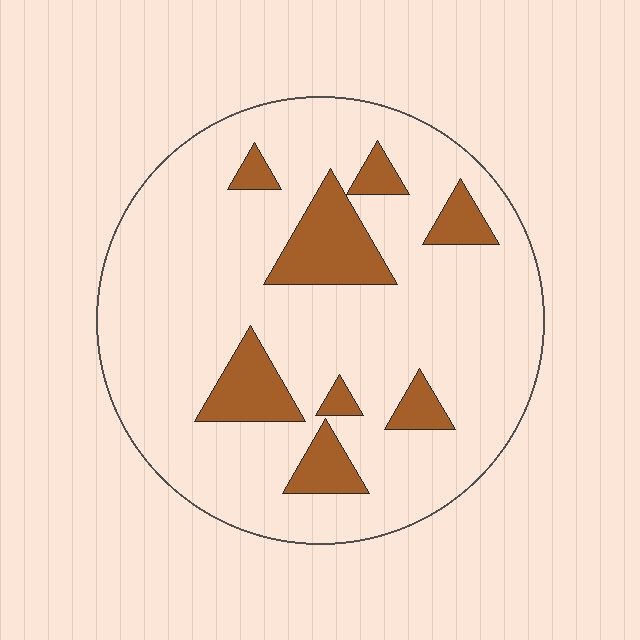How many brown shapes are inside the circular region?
8.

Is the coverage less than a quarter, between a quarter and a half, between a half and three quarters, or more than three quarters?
Less than a quarter.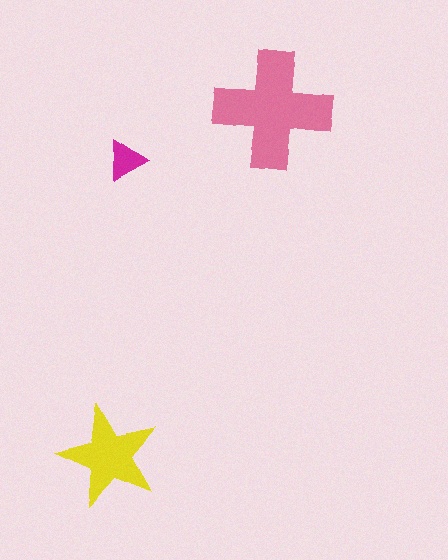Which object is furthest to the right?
The pink cross is rightmost.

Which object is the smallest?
The magenta triangle.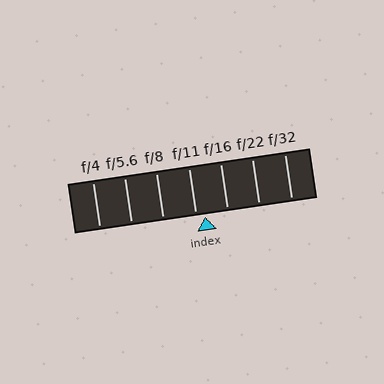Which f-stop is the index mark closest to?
The index mark is closest to f/11.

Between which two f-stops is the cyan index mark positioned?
The index mark is between f/11 and f/16.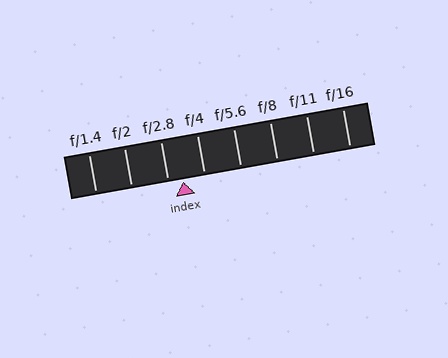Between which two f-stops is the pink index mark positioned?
The index mark is between f/2.8 and f/4.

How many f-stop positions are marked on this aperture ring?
There are 8 f-stop positions marked.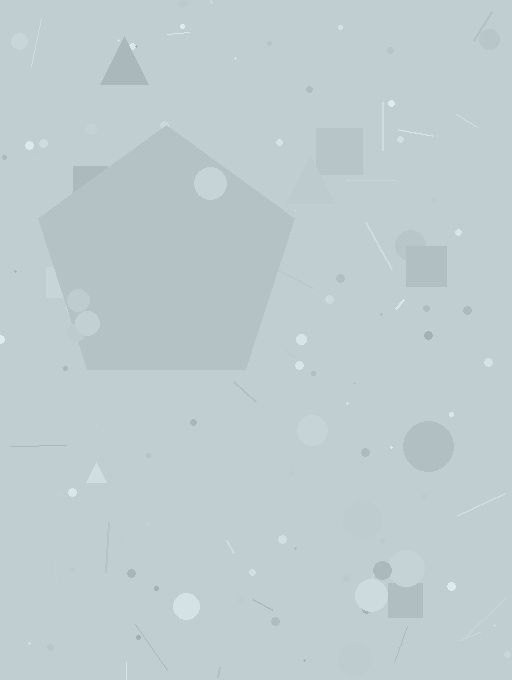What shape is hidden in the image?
A pentagon is hidden in the image.